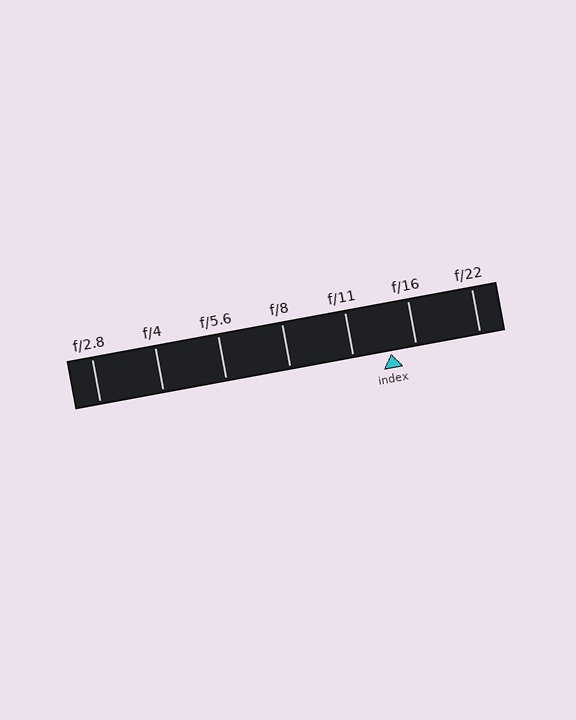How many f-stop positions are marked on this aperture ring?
There are 7 f-stop positions marked.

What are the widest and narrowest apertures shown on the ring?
The widest aperture shown is f/2.8 and the narrowest is f/22.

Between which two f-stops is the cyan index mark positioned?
The index mark is between f/11 and f/16.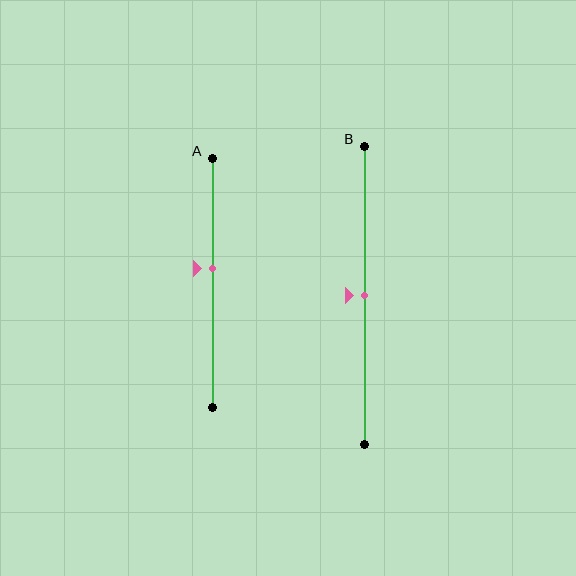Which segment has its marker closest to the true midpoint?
Segment B has its marker closest to the true midpoint.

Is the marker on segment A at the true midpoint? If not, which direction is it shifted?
No, the marker on segment A is shifted upward by about 6% of the segment length.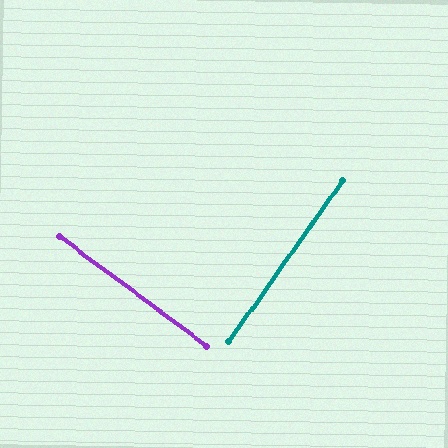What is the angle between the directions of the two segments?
Approximately 88 degrees.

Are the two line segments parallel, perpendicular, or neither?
Perpendicular — they meet at approximately 88°.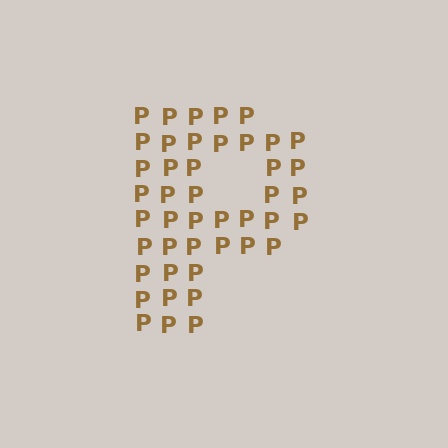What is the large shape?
The large shape is the letter P.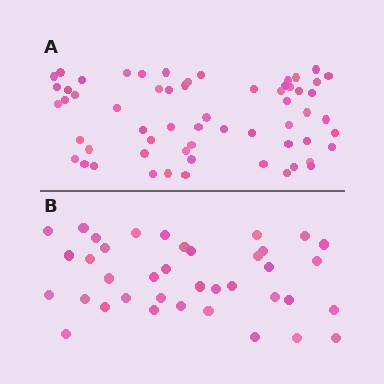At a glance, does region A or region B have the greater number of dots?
Region A (the top region) has more dots.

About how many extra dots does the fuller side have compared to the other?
Region A has approximately 20 more dots than region B.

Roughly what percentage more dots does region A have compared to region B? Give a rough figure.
About 60% more.